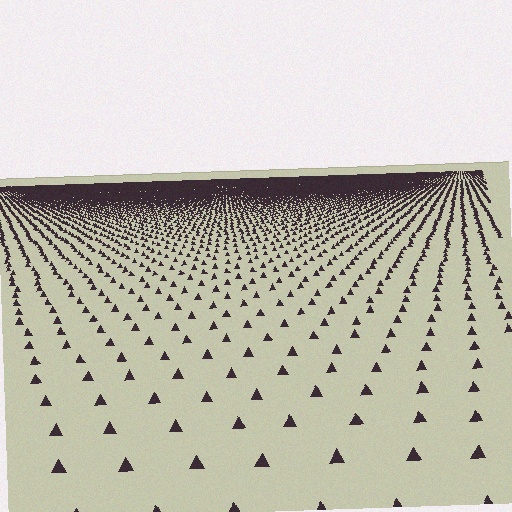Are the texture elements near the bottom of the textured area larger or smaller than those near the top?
Larger. Near the bottom, elements are closer to the viewer and appear at a bigger on-screen size.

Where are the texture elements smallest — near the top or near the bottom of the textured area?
Near the top.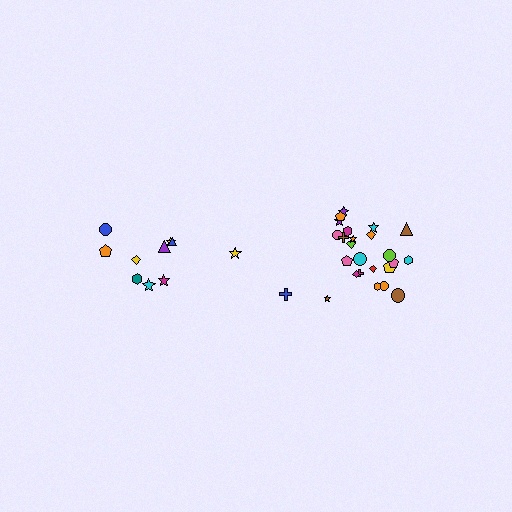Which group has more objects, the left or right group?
The right group.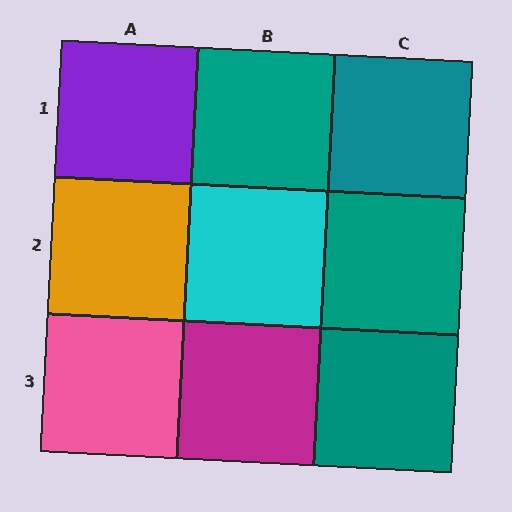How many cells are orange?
1 cell is orange.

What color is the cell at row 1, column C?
Teal.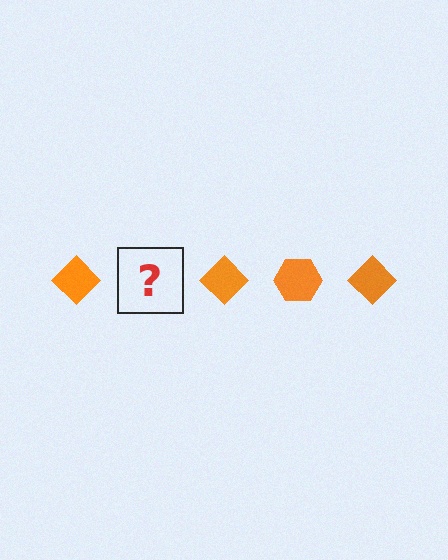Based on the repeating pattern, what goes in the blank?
The blank should be an orange hexagon.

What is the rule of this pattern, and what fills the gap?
The rule is that the pattern cycles through diamond, hexagon shapes in orange. The gap should be filled with an orange hexagon.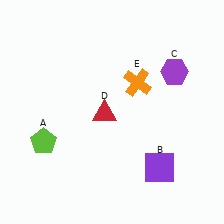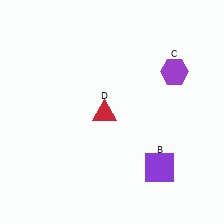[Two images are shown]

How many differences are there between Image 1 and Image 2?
There are 2 differences between the two images.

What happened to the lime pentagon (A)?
The lime pentagon (A) was removed in Image 2. It was in the bottom-left area of Image 1.